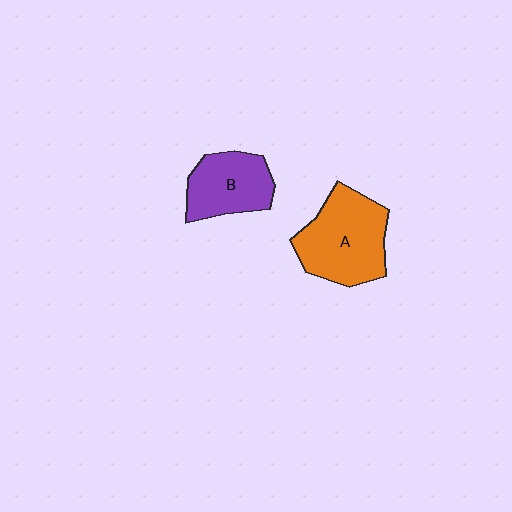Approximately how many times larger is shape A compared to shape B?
Approximately 1.4 times.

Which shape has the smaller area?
Shape B (purple).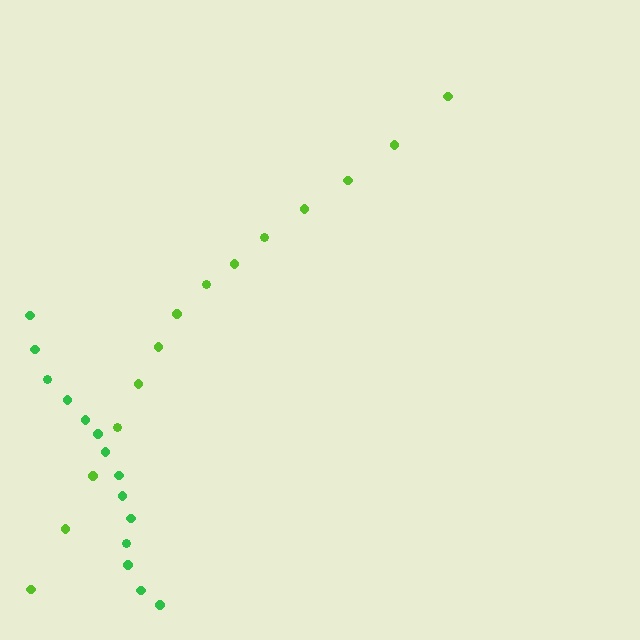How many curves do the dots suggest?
There are 2 distinct paths.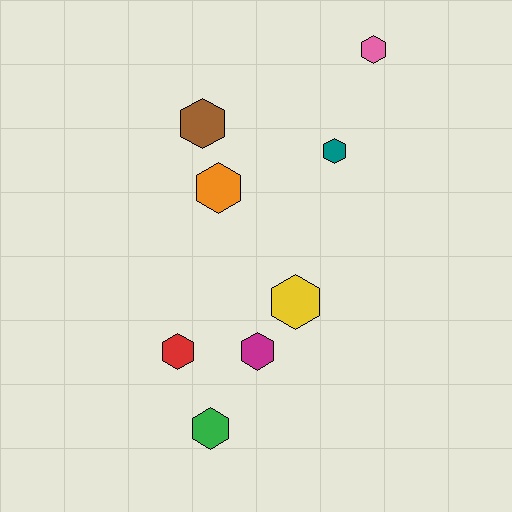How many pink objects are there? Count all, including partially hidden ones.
There is 1 pink object.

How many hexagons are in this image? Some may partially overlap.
There are 8 hexagons.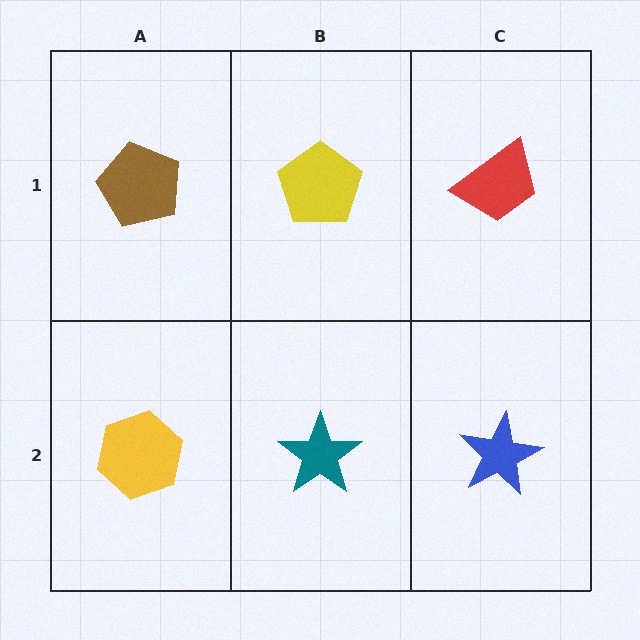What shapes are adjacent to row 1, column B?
A teal star (row 2, column B), a brown pentagon (row 1, column A), a red trapezoid (row 1, column C).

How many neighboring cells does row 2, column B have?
3.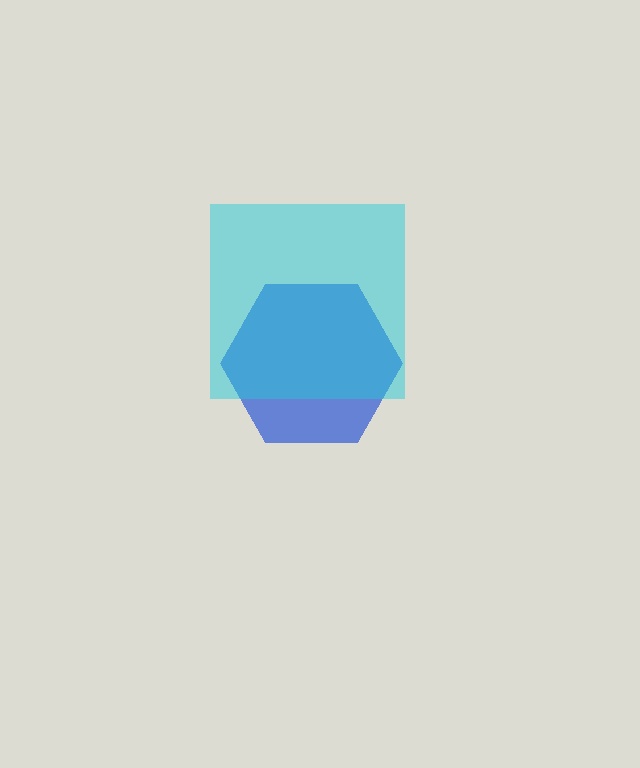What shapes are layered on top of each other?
The layered shapes are: a blue hexagon, a cyan square.